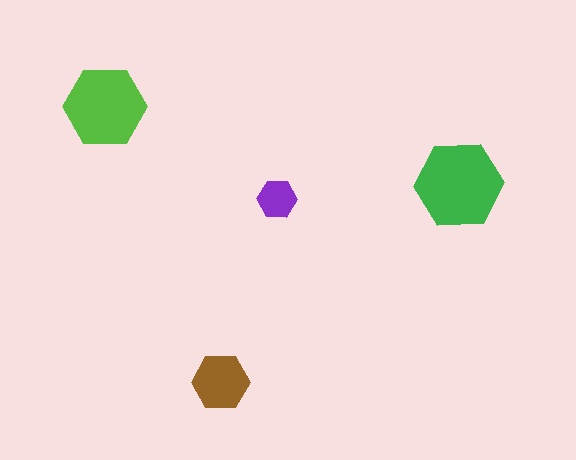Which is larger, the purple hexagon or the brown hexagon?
The brown one.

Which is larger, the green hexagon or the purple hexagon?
The green one.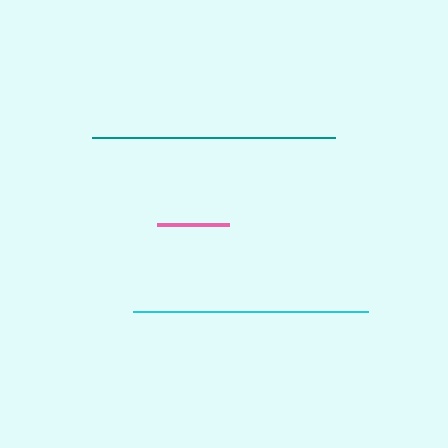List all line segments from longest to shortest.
From longest to shortest: teal, cyan, pink.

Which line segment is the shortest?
The pink line is the shortest at approximately 72 pixels.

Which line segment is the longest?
The teal line is the longest at approximately 244 pixels.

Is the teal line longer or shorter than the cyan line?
The teal line is longer than the cyan line.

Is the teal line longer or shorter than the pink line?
The teal line is longer than the pink line.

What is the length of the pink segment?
The pink segment is approximately 72 pixels long.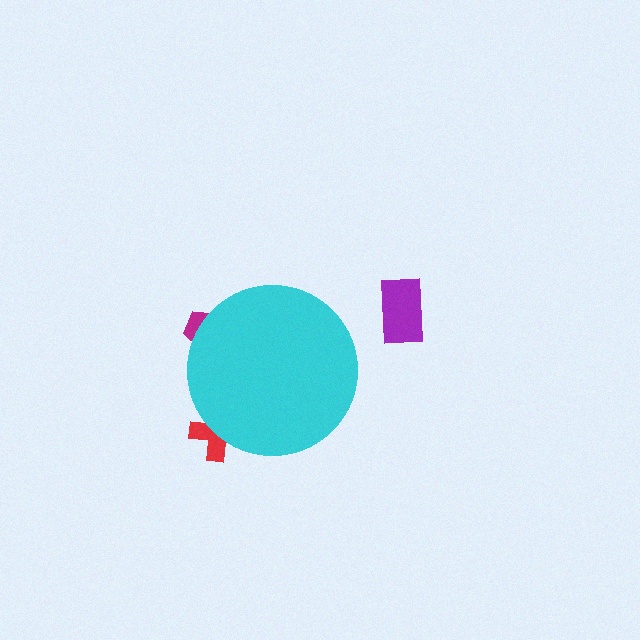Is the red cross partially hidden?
Yes, the red cross is partially hidden behind the cyan circle.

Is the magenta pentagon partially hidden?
Yes, the magenta pentagon is partially hidden behind the cyan circle.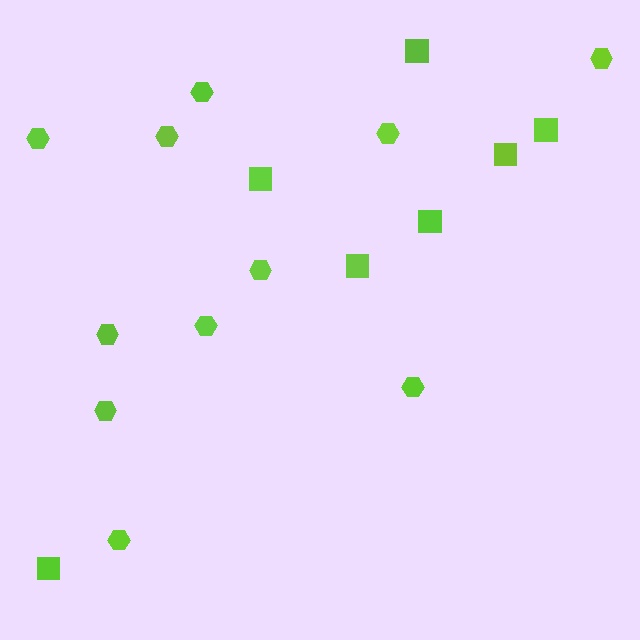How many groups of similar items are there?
There are 2 groups: one group of hexagons (11) and one group of squares (7).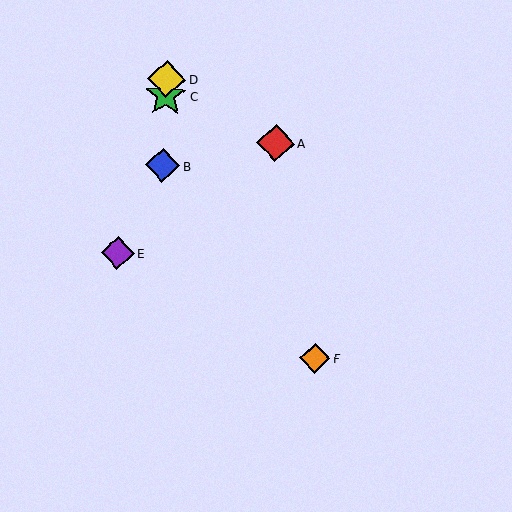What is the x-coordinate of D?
Object D is at x≈167.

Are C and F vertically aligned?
No, C is at x≈166 and F is at x≈315.